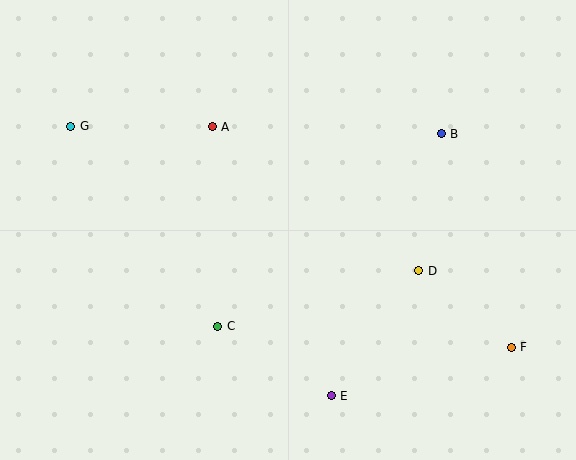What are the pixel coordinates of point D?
Point D is at (419, 271).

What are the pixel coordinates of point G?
Point G is at (71, 126).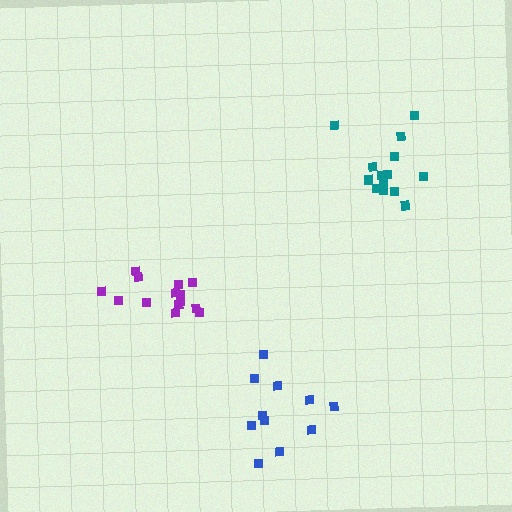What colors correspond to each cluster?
The clusters are colored: blue, teal, purple.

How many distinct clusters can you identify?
There are 3 distinct clusters.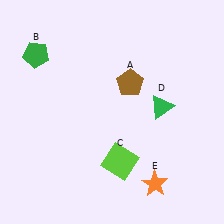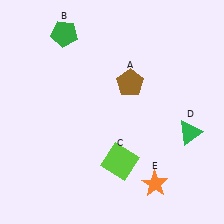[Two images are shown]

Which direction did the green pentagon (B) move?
The green pentagon (B) moved right.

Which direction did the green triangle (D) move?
The green triangle (D) moved right.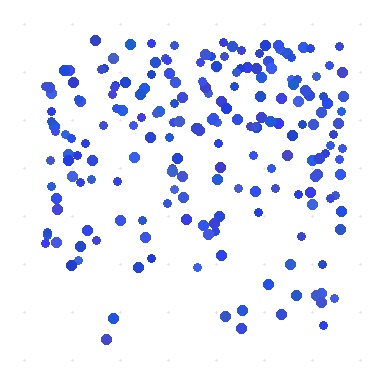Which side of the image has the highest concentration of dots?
The top.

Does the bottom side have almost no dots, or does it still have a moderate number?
Still a moderate number, just noticeably fewer than the top.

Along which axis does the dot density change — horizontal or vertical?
Vertical.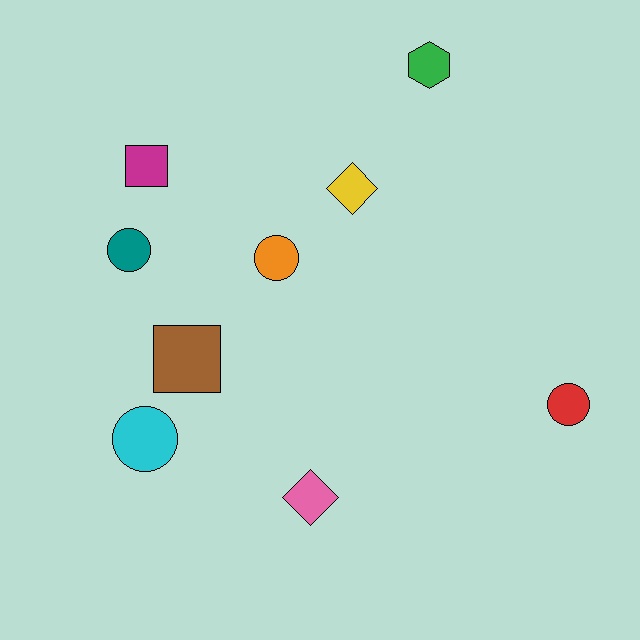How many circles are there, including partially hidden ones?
There are 4 circles.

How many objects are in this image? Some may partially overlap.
There are 9 objects.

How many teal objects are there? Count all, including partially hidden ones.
There is 1 teal object.